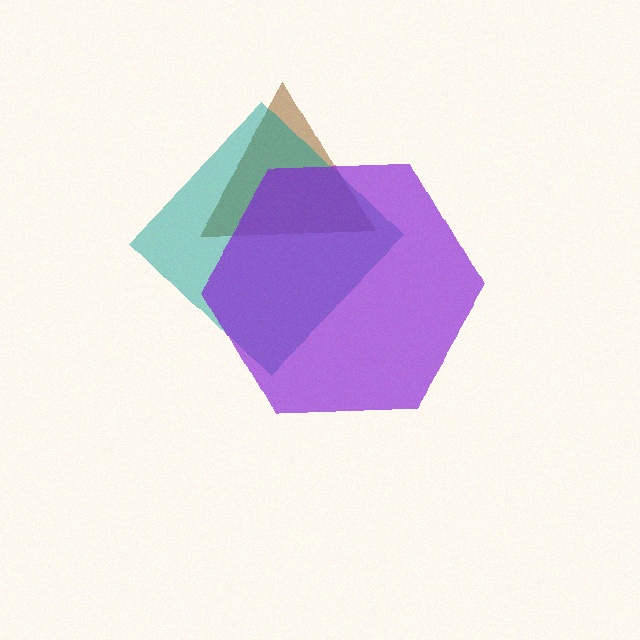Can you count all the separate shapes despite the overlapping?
Yes, there are 3 separate shapes.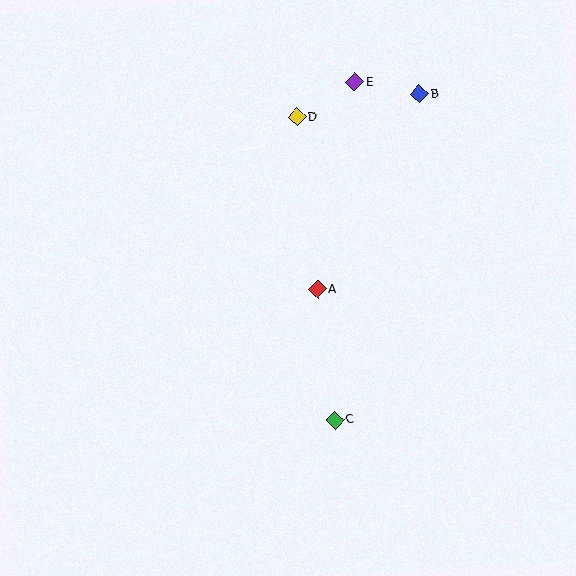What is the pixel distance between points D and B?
The distance between D and B is 125 pixels.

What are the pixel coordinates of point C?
Point C is at (335, 420).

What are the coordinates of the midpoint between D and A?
The midpoint between D and A is at (307, 203).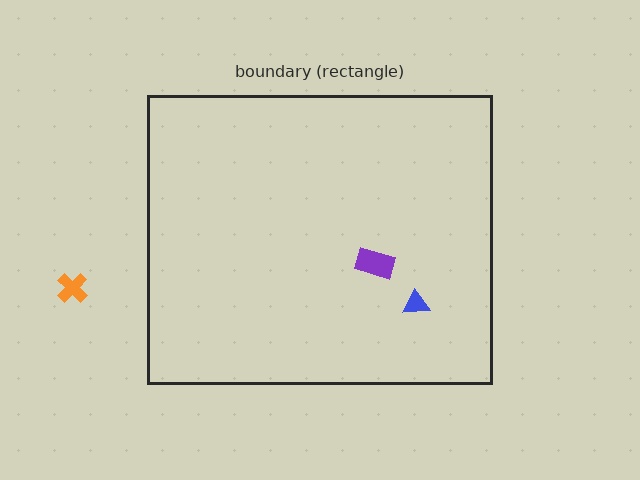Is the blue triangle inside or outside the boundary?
Inside.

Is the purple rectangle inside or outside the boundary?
Inside.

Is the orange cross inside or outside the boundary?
Outside.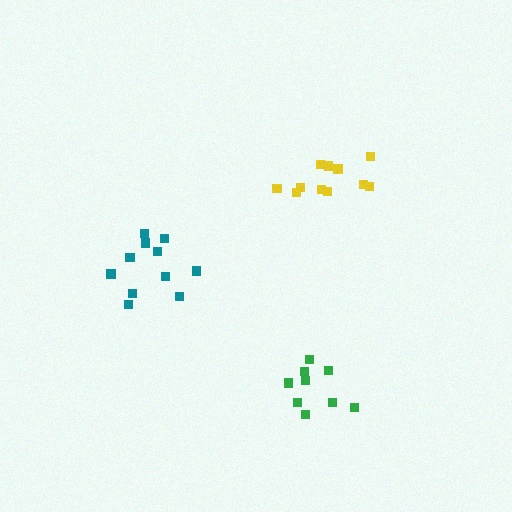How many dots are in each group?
Group 1: 9 dots, Group 2: 11 dots, Group 3: 11 dots (31 total).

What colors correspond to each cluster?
The clusters are colored: green, teal, yellow.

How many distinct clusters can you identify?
There are 3 distinct clusters.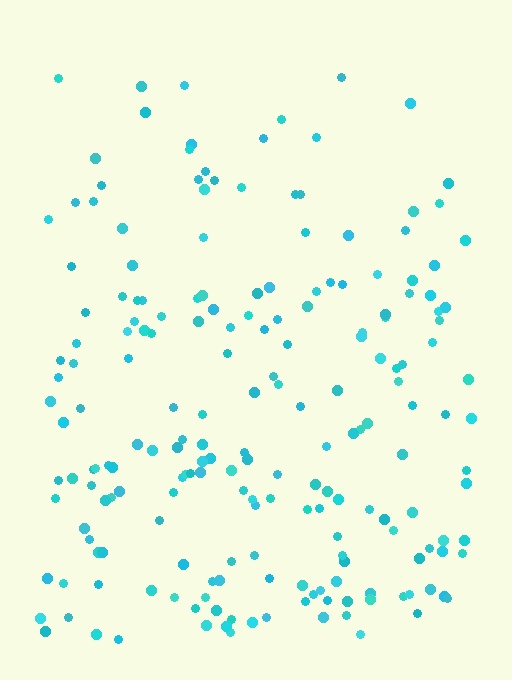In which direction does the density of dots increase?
From top to bottom, with the bottom side densest.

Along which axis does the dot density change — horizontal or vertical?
Vertical.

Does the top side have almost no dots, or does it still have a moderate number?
Still a moderate number, just noticeably fewer than the bottom.